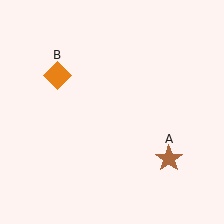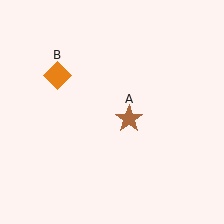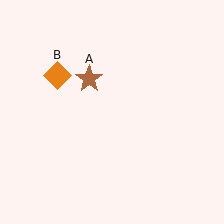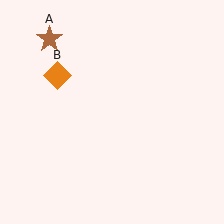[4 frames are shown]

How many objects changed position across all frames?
1 object changed position: brown star (object A).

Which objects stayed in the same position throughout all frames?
Orange diamond (object B) remained stationary.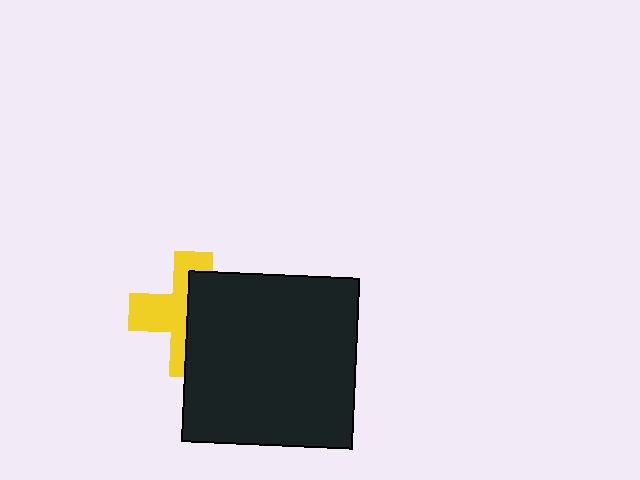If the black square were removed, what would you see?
You would see the complete yellow cross.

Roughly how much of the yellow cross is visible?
About half of it is visible (roughly 48%).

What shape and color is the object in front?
The object in front is a black square.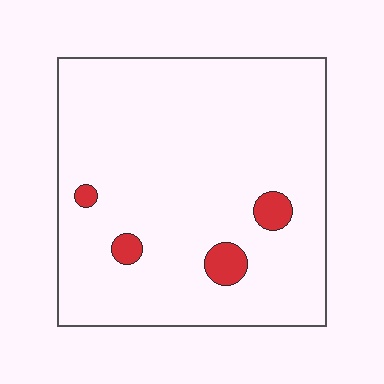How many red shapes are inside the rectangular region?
4.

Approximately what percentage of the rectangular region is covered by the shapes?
Approximately 5%.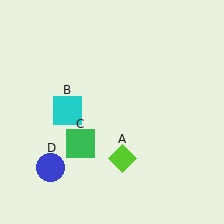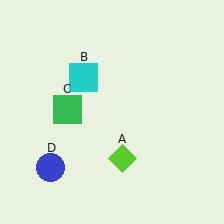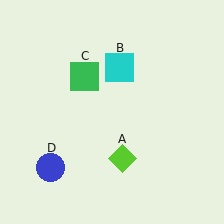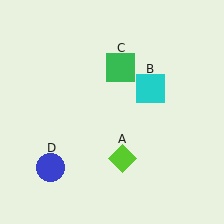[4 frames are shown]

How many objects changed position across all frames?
2 objects changed position: cyan square (object B), green square (object C).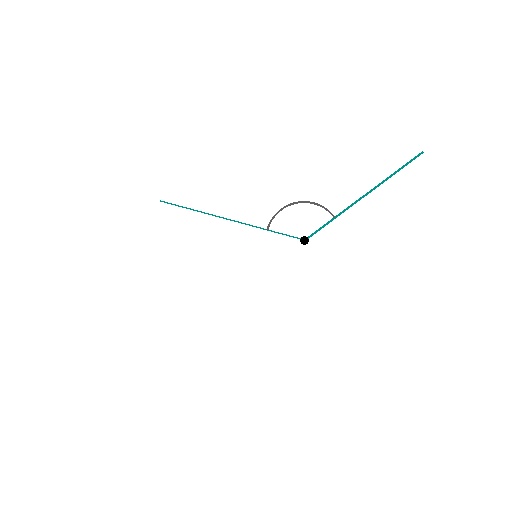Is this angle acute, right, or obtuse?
It is obtuse.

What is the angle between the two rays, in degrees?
Approximately 128 degrees.